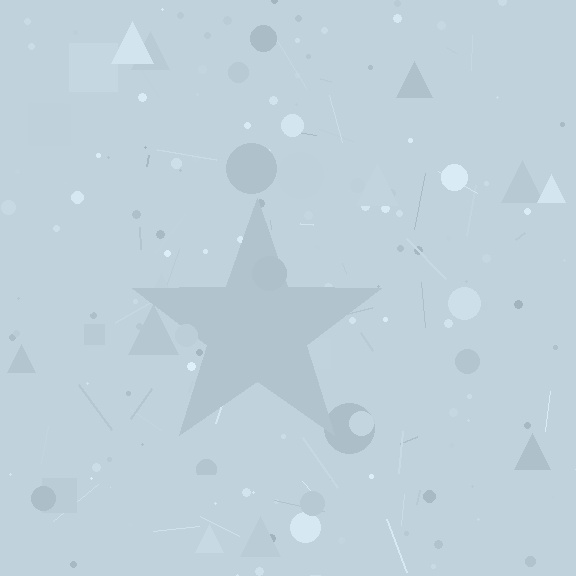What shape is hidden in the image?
A star is hidden in the image.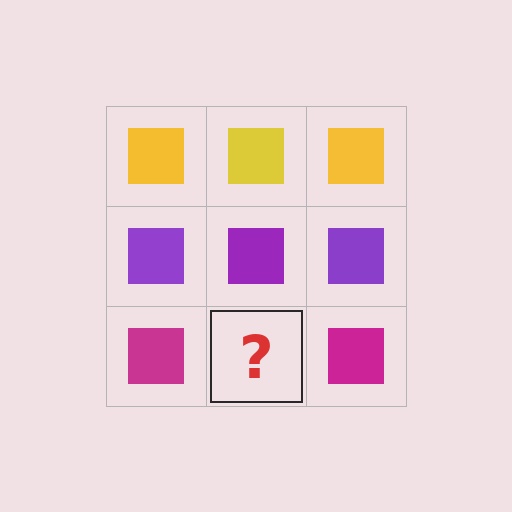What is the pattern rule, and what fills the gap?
The rule is that each row has a consistent color. The gap should be filled with a magenta square.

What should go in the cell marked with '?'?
The missing cell should contain a magenta square.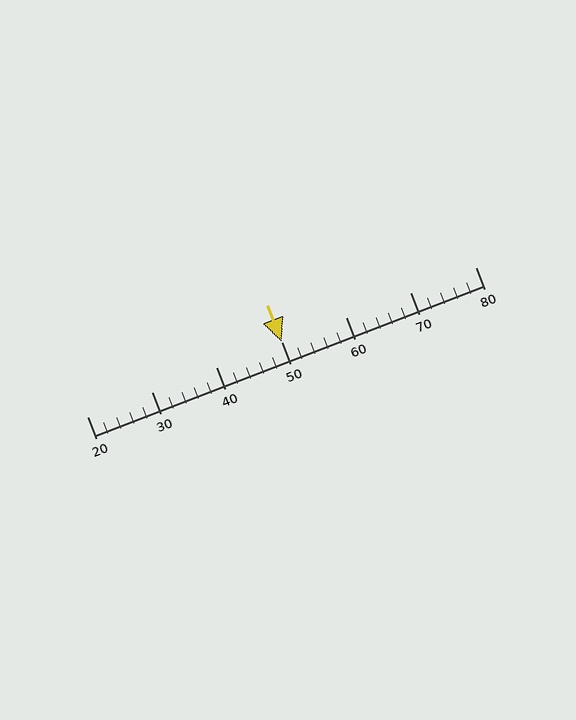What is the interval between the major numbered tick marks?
The major tick marks are spaced 10 units apart.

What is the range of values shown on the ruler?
The ruler shows values from 20 to 80.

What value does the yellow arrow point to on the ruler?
The yellow arrow points to approximately 50.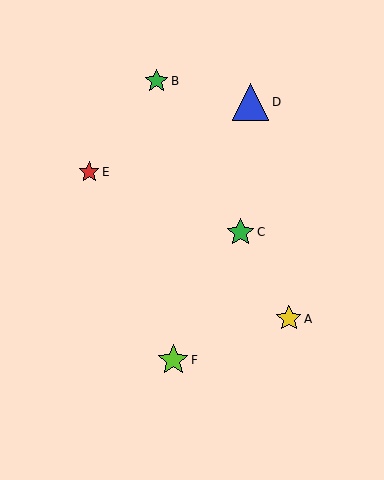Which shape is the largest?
The blue triangle (labeled D) is the largest.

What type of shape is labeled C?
Shape C is a green star.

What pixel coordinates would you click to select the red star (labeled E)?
Click at (89, 172) to select the red star E.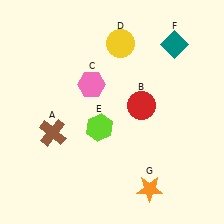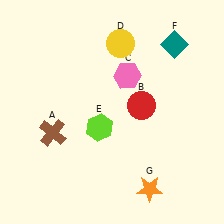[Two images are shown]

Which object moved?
The pink hexagon (C) moved right.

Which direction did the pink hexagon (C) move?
The pink hexagon (C) moved right.